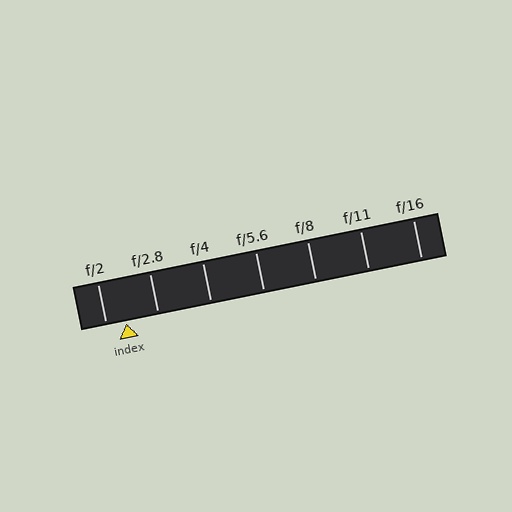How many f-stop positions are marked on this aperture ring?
There are 7 f-stop positions marked.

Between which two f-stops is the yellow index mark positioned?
The index mark is between f/2 and f/2.8.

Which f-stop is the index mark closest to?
The index mark is closest to f/2.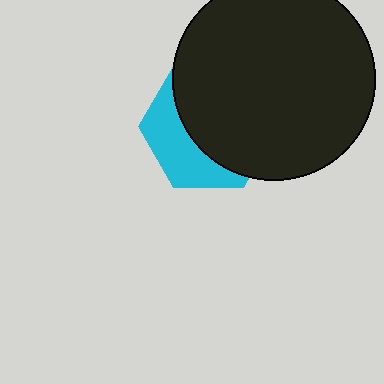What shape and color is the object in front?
The object in front is a black circle.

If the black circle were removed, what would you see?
You would see the complete cyan hexagon.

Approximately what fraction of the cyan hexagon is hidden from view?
Roughly 64% of the cyan hexagon is hidden behind the black circle.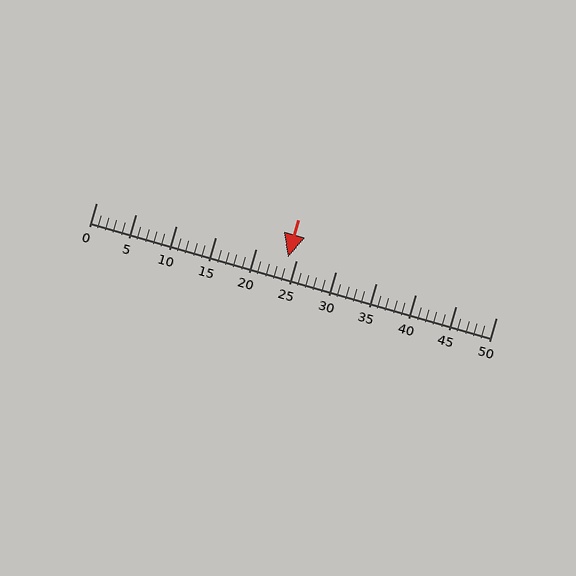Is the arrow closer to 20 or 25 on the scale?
The arrow is closer to 25.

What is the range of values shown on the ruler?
The ruler shows values from 0 to 50.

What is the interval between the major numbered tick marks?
The major tick marks are spaced 5 units apart.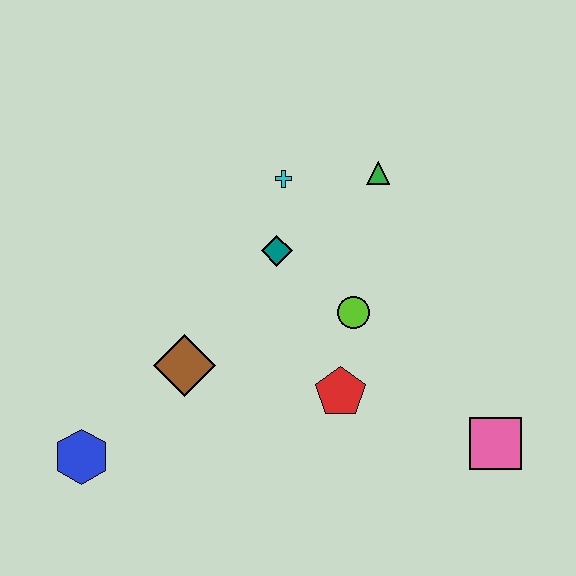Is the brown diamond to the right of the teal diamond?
No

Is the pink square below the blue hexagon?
No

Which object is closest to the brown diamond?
The blue hexagon is closest to the brown diamond.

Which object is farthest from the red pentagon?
The blue hexagon is farthest from the red pentagon.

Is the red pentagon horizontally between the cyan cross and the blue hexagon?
No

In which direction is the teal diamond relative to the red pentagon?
The teal diamond is above the red pentagon.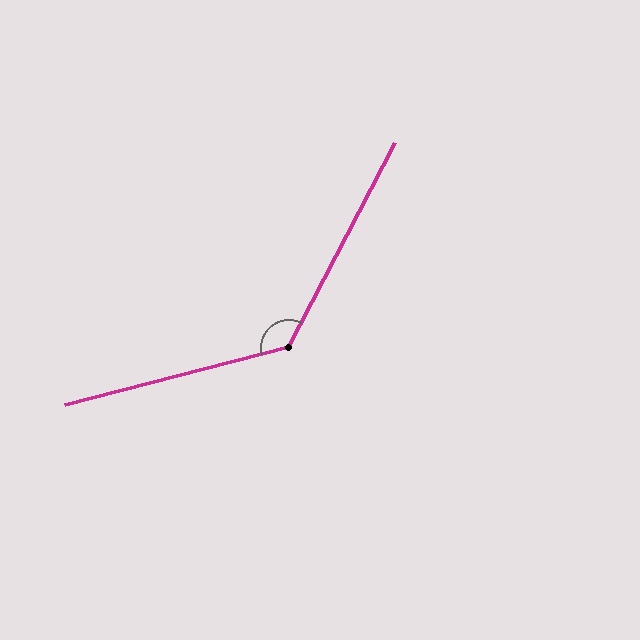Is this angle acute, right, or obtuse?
It is obtuse.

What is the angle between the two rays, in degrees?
Approximately 132 degrees.